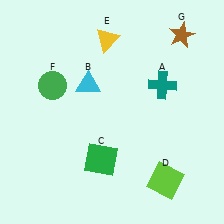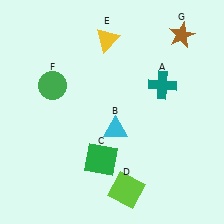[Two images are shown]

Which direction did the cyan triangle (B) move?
The cyan triangle (B) moved down.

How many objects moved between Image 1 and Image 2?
2 objects moved between the two images.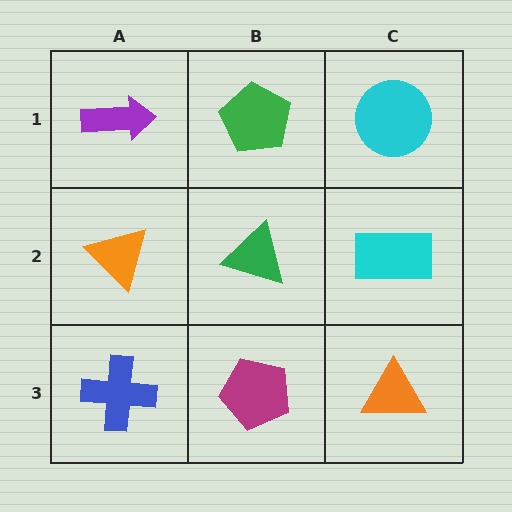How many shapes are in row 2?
3 shapes.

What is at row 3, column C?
An orange triangle.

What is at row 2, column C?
A cyan rectangle.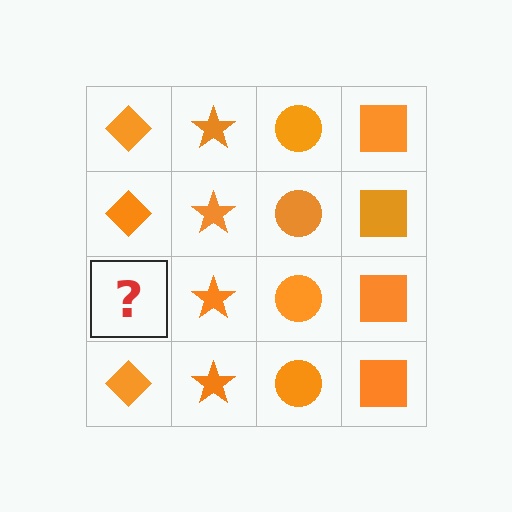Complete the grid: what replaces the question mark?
The question mark should be replaced with an orange diamond.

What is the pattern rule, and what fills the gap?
The rule is that each column has a consistent shape. The gap should be filled with an orange diamond.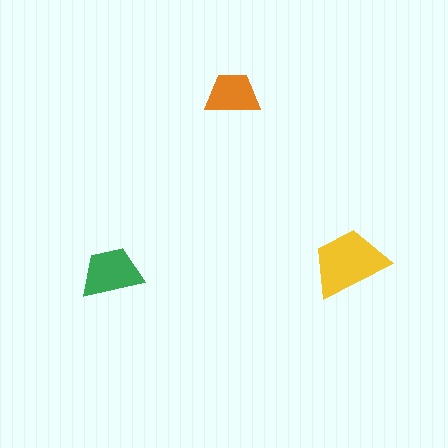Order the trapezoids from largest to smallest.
the yellow one, the green one, the orange one.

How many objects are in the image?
There are 3 objects in the image.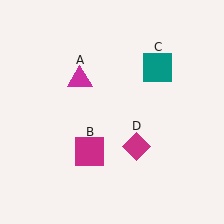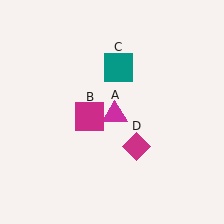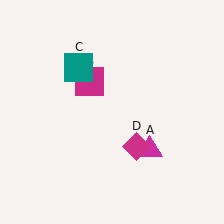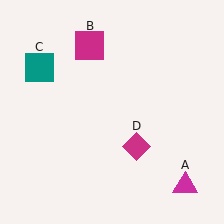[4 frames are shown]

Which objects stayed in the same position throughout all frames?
Magenta diamond (object D) remained stationary.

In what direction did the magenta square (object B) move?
The magenta square (object B) moved up.